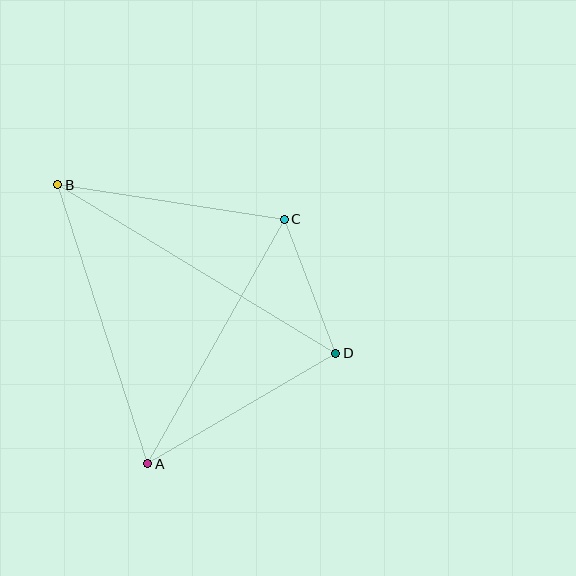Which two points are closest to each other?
Points C and D are closest to each other.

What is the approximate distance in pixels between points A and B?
The distance between A and B is approximately 293 pixels.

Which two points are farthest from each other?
Points B and D are farthest from each other.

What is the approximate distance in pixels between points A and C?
The distance between A and C is approximately 280 pixels.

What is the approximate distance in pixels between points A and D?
The distance between A and D is approximately 218 pixels.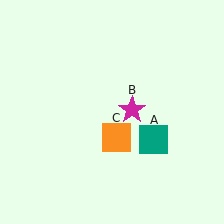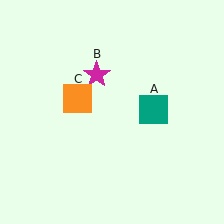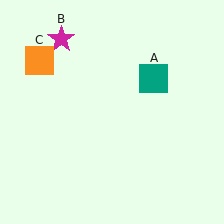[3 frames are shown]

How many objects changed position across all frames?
3 objects changed position: teal square (object A), magenta star (object B), orange square (object C).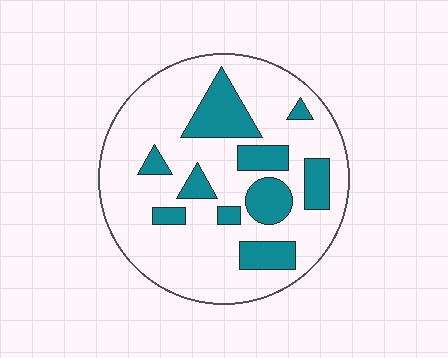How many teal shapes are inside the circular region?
10.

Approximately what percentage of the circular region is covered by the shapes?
Approximately 25%.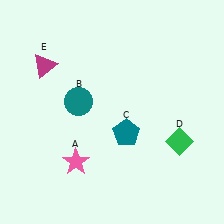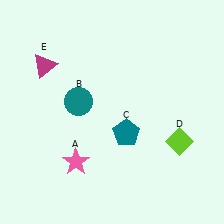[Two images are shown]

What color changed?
The diamond (D) changed from green in Image 1 to lime in Image 2.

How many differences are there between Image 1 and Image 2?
There is 1 difference between the two images.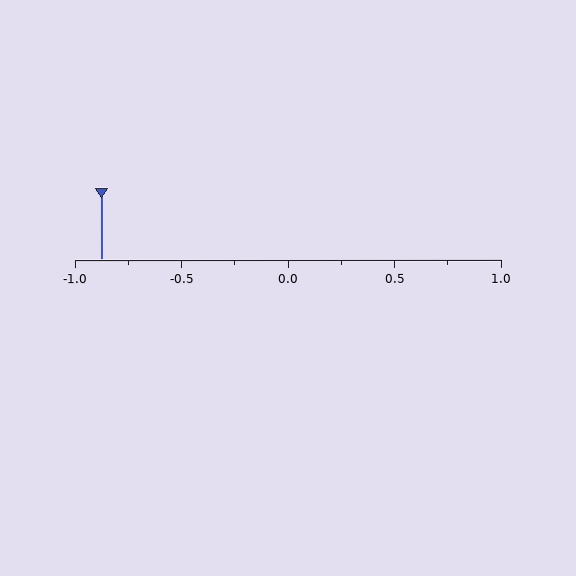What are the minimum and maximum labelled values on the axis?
The axis runs from -1.0 to 1.0.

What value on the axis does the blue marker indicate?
The marker indicates approximately -0.88.